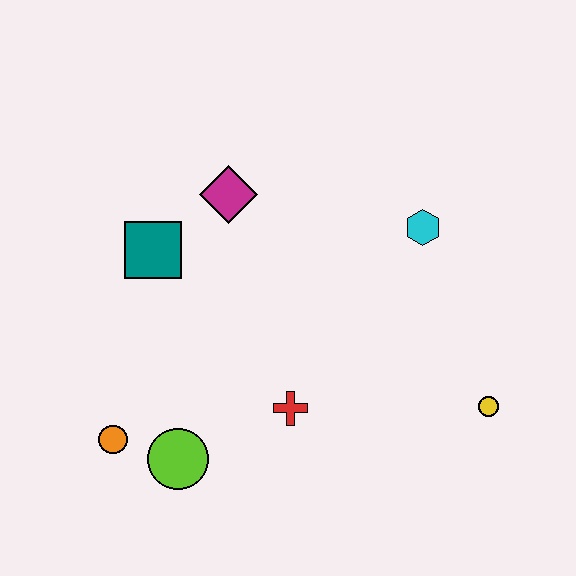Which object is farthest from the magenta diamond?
The yellow circle is farthest from the magenta diamond.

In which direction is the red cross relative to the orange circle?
The red cross is to the right of the orange circle.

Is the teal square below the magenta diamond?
Yes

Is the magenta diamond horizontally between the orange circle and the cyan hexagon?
Yes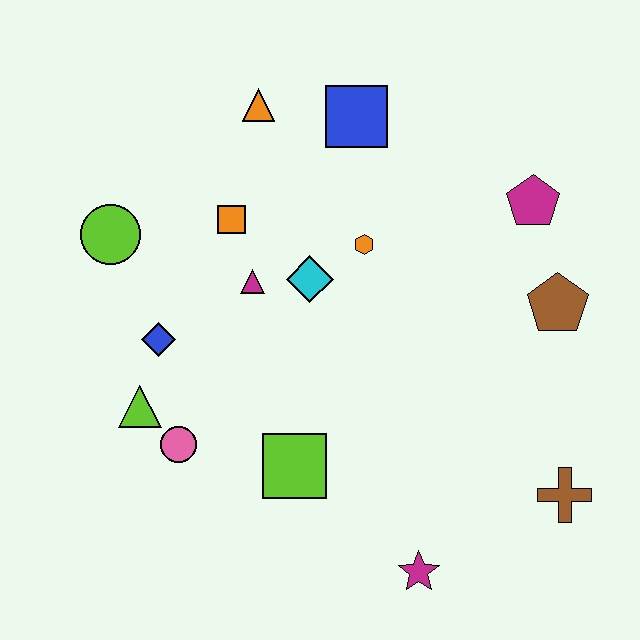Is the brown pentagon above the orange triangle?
No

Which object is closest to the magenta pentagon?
The brown pentagon is closest to the magenta pentagon.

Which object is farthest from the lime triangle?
The magenta pentagon is farthest from the lime triangle.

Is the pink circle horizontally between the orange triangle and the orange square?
No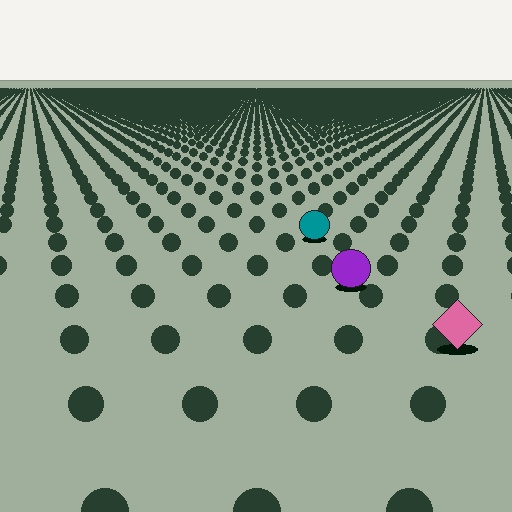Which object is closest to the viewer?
The pink diamond is closest. The texture marks near it are larger and more spread out.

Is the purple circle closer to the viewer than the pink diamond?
No. The pink diamond is closer — you can tell from the texture gradient: the ground texture is coarser near it.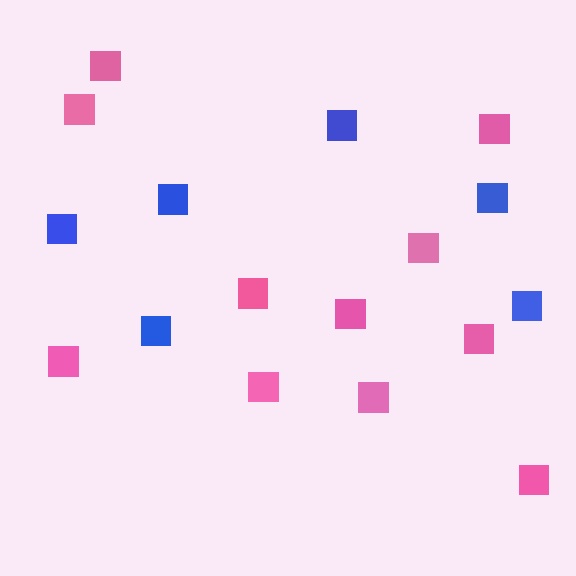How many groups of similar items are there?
There are 2 groups: one group of blue squares (6) and one group of pink squares (11).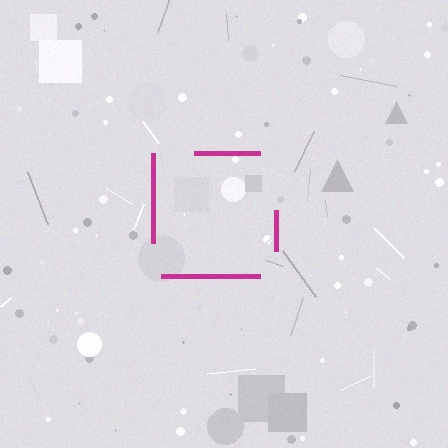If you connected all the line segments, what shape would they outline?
They would outline a square.